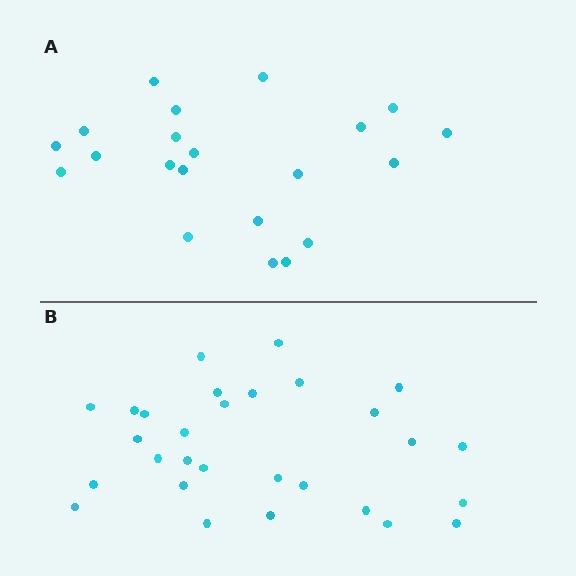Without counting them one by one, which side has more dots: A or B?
Region B (the bottom region) has more dots.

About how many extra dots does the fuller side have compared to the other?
Region B has roughly 8 or so more dots than region A.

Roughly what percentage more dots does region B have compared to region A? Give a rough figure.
About 40% more.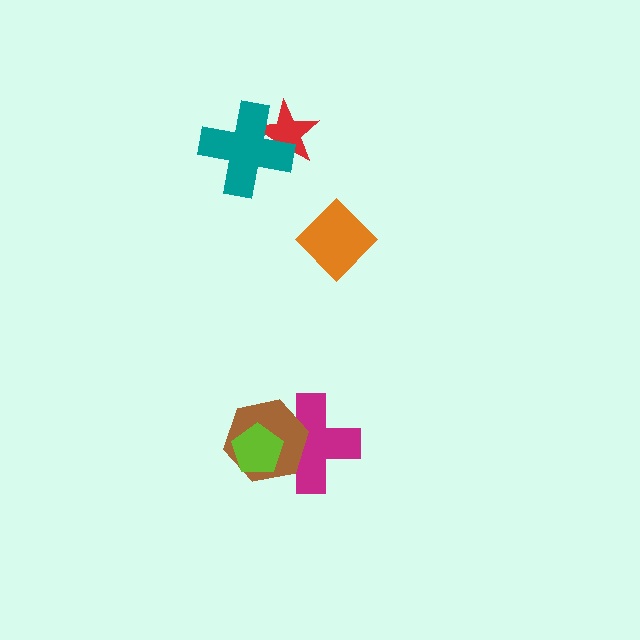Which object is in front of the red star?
The teal cross is in front of the red star.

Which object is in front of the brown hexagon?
The lime pentagon is in front of the brown hexagon.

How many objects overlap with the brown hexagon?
2 objects overlap with the brown hexagon.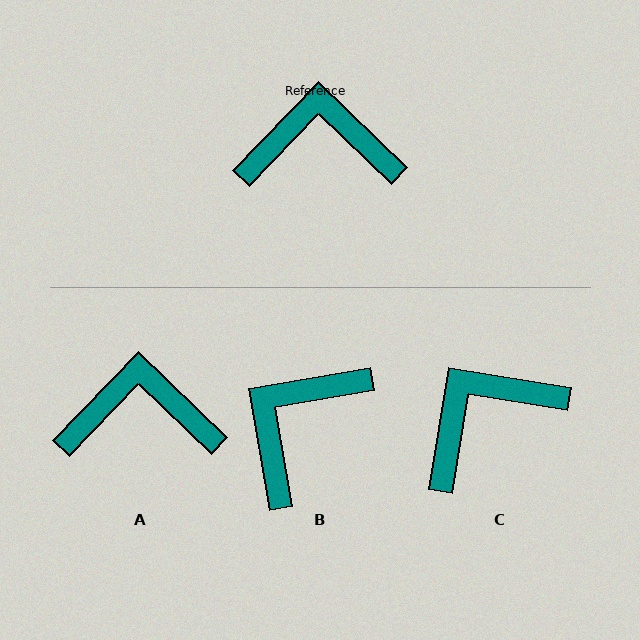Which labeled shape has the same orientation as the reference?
A.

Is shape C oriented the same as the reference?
No, it is off by about 35 degrees.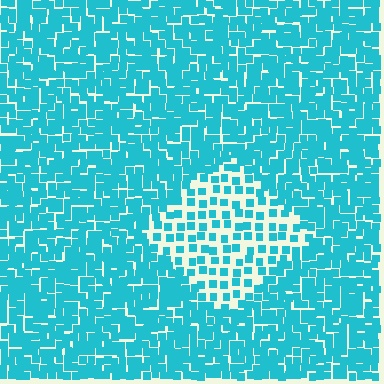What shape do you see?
I see a diamond.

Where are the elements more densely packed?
The elements are more densely packed outside the diamond boundary.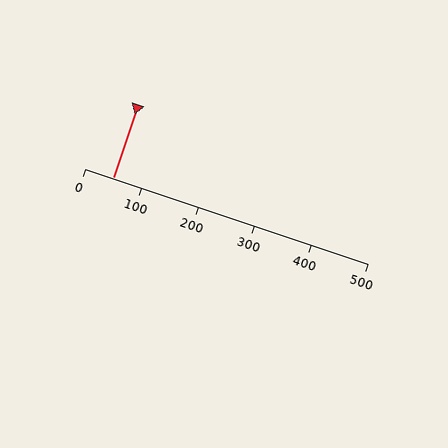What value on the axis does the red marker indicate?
The marker indicates approximately 50.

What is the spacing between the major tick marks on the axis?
The major ticks are spaced 100 apart.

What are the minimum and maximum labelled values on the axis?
The axis runs from 0 to 500.